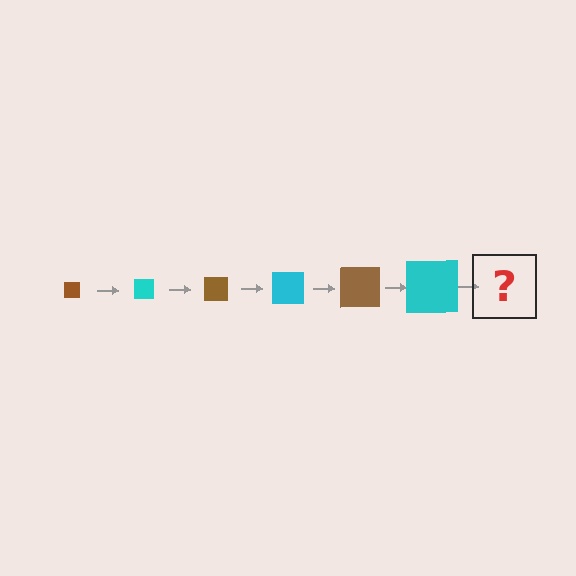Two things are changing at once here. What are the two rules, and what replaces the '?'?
The two rules are that the square grows larger each step and the color cycles through brown and cyan. The '?' should be a brown square, larger than the previous one.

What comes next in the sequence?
The next element should be a brown square, larger than the previous one.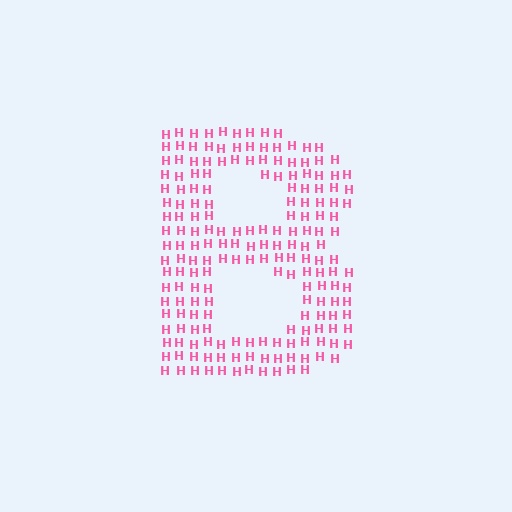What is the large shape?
The large shape is the letter B.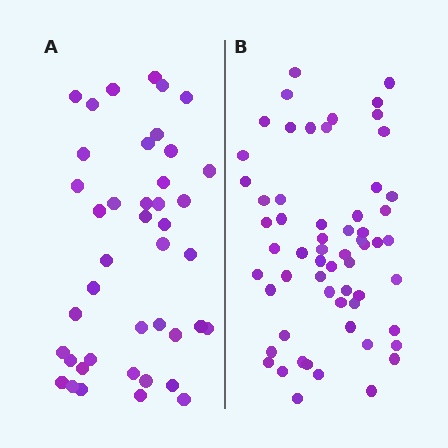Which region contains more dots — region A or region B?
Region B (the right region) has more dots.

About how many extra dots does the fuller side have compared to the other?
Region B has approximately 20 more dots than region A.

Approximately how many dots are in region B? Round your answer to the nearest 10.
About 60 dots.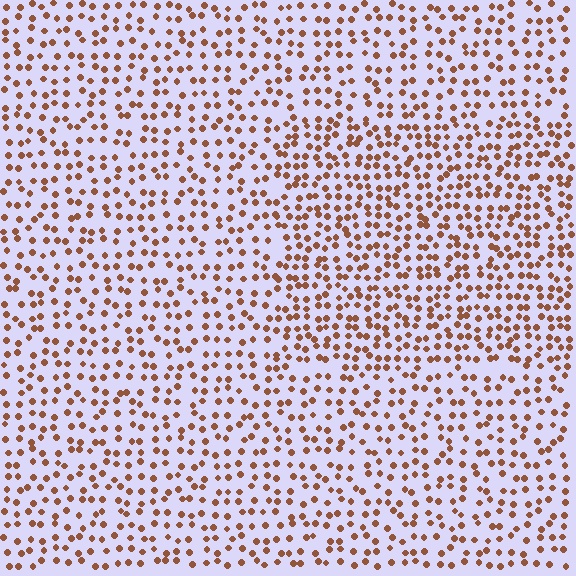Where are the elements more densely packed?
The elements are more densely packed inside the rectangle boundary.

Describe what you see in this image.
The image contains small brown elements arranged at two different densities. A rectangle-shaped region is visible where the elements are more densely packed than the surrounding area.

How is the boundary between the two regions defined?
The boundary is defined by a change in element density (approximately 1.5x ratio). All elements are the same color, size, and shape.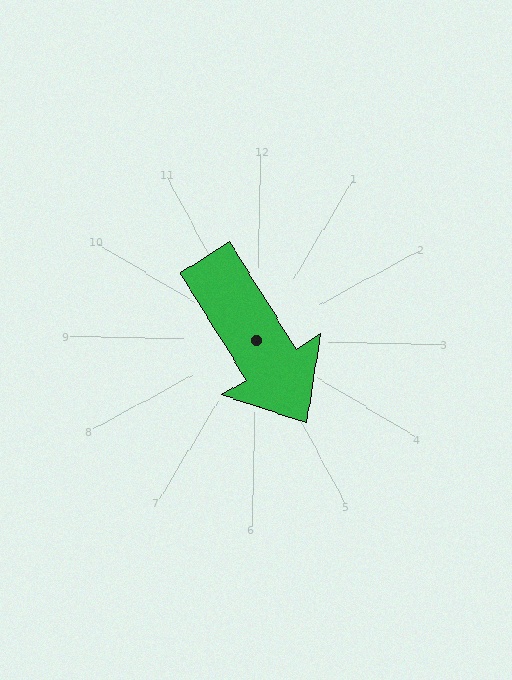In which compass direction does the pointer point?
Southeast.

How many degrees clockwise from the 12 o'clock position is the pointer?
Approximately 147 degrees.